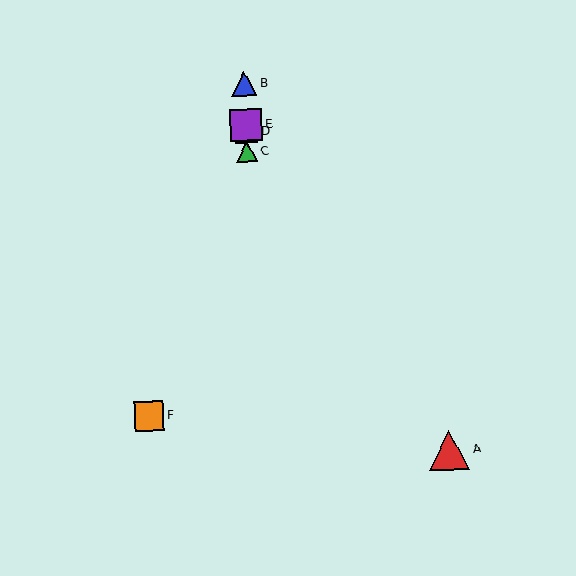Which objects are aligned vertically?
Objects B, C, D, E are aligned vertically.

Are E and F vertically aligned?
No, E is at x≈246 and F is at x≈149.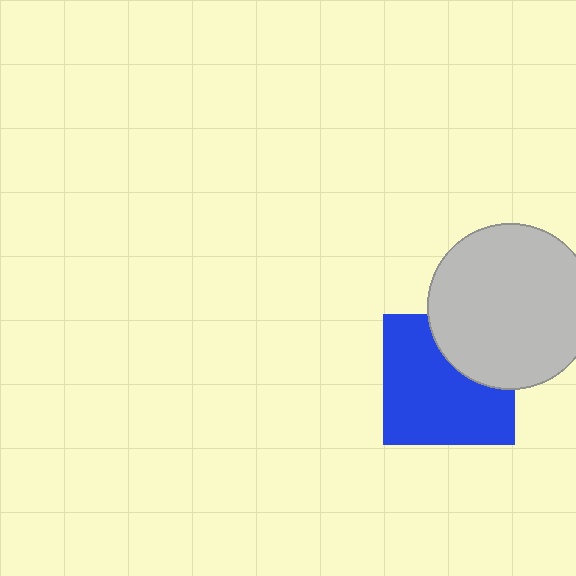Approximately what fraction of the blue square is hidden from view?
Roughly 30% of the blue square is hidden behind the light gray circle.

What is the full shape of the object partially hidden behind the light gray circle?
The partially hidden object is a blue square.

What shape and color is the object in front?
The object in front is a light gray circle.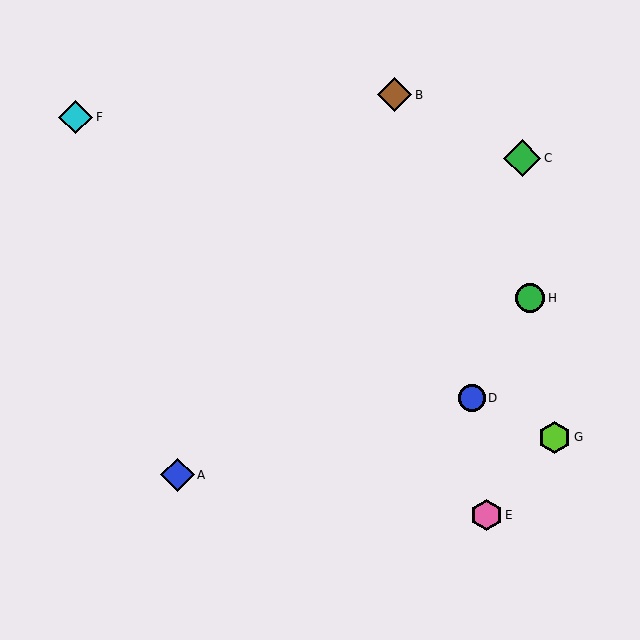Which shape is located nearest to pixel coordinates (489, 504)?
The pink hexagon (labeled E) at (487, 515) is nearest to that location.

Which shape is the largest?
The green diamond (labeled C) is the largest.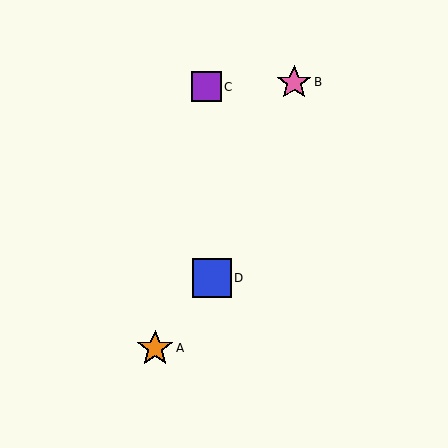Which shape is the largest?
The blue square (labeled D) is the largest.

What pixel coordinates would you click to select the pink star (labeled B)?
Click at (294, 82) to select the pink star B.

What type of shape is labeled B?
Shape B is a pink star.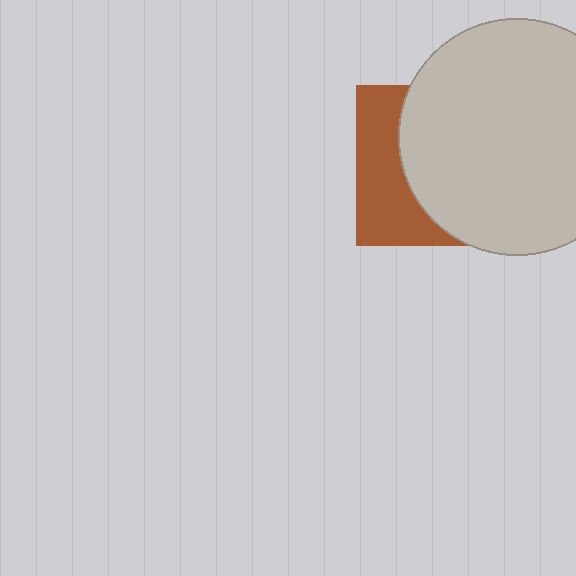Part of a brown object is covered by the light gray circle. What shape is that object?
It is a square.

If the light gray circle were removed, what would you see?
You would see the complete brown square.